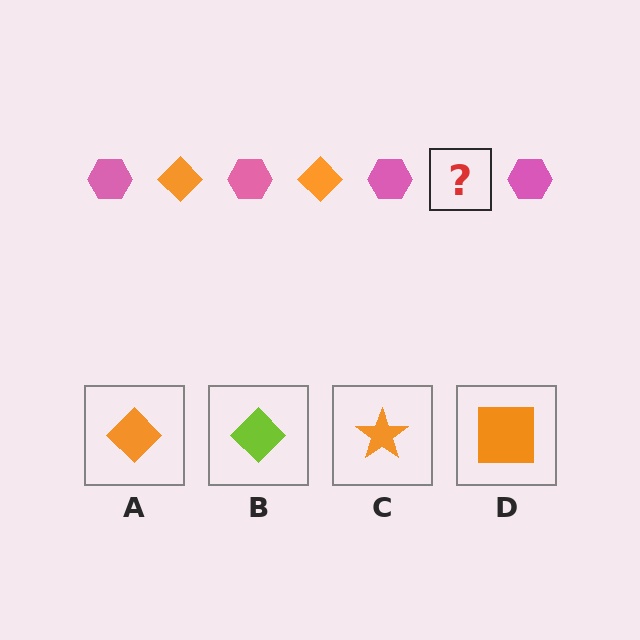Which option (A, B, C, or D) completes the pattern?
A.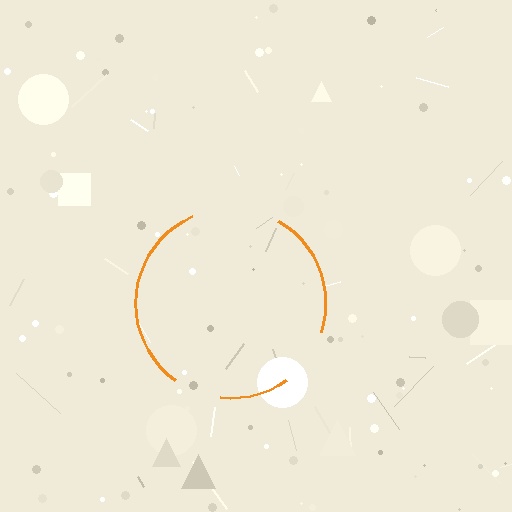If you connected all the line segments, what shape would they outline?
They would outline a circle.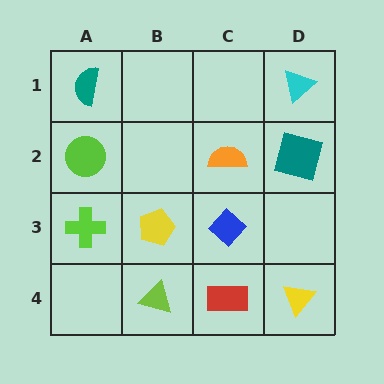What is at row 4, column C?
A red rectangle.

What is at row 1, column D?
A cyan triangle.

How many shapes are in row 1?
2 shapes.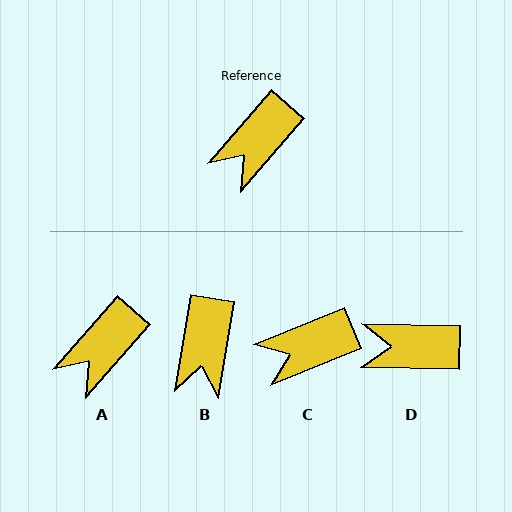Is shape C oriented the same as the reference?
No, it is off by about 26 degrees.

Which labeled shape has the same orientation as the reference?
A.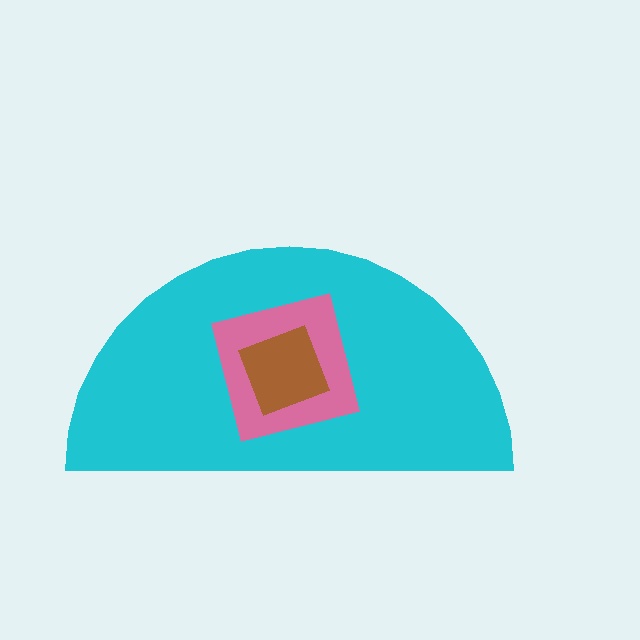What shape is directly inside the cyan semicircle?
The pink square.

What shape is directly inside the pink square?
The brown diamond.